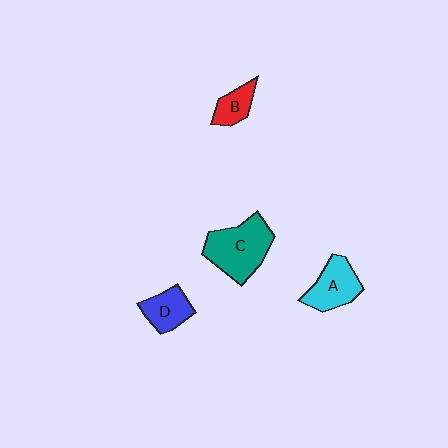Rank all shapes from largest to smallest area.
From largest to smallest: C (teal), A (cyan), D (blue), B (red).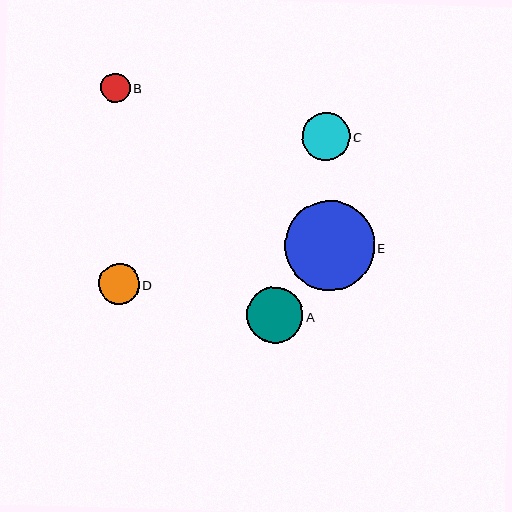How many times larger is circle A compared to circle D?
Circle A is approximately 1.4 times the size of circle D.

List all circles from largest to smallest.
From largest to smallest: E, A, C, D, B.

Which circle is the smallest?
Circle B is the smallest with a size of approximately 30 pixels.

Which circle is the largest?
Circle E is the largest with a size of approximately 90 pixels.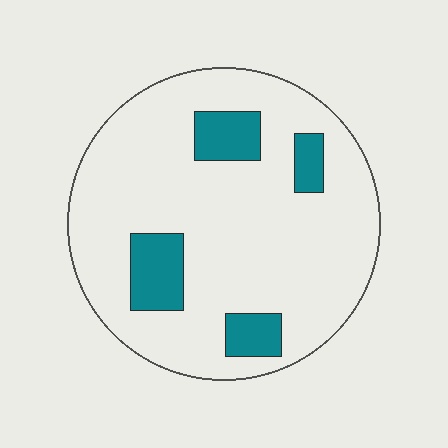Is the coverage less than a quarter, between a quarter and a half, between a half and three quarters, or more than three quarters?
Less than a quarter.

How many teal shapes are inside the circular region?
4.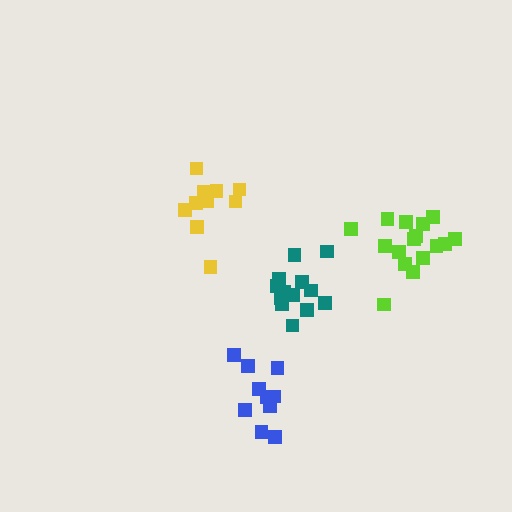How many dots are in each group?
Group 1: 16 dots, Group 2: 10 dots, Group 3: 13 dots, Group 4: 10 dots (49 total).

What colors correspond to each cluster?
The clusters are colored: lime, yellow, teal, blue.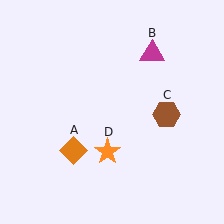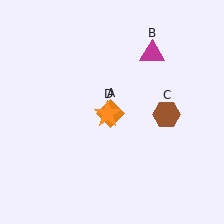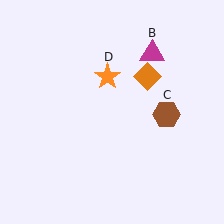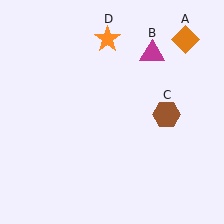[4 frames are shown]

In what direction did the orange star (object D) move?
The orange star (object D) moved up.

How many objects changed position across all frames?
2 objects changed position: orange diamond (object A), orange star (object D).